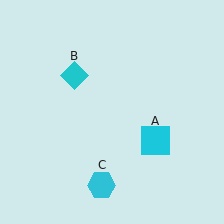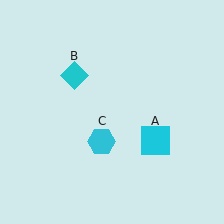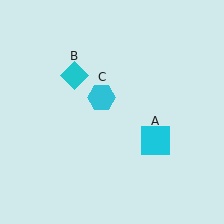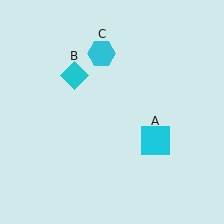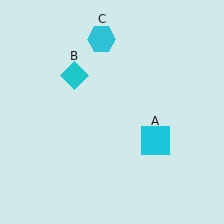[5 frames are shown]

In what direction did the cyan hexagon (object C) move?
The cyan hexagon (object C) moved up.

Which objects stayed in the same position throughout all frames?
Cyan square (object A) and cyan diamond (object B) remained stationary.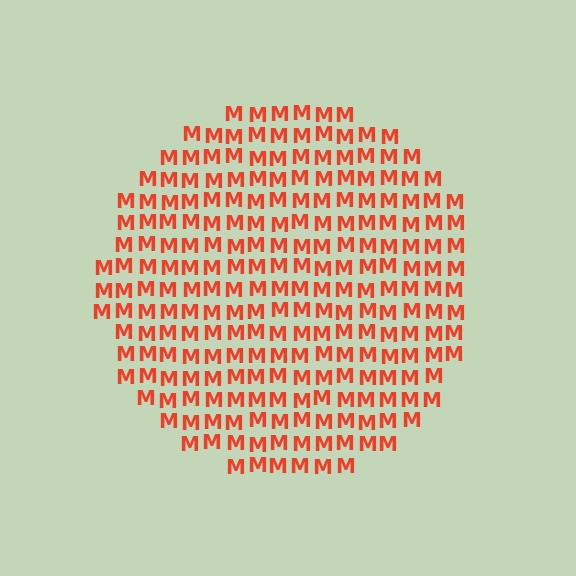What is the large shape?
The large shape is a circle.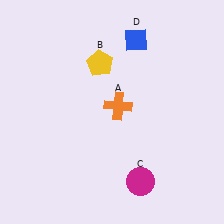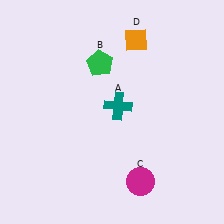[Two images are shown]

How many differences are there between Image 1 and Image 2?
There are 3 differences between the two images.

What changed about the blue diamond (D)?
In Image 1, D is blue. In Image 2, it changed to orange.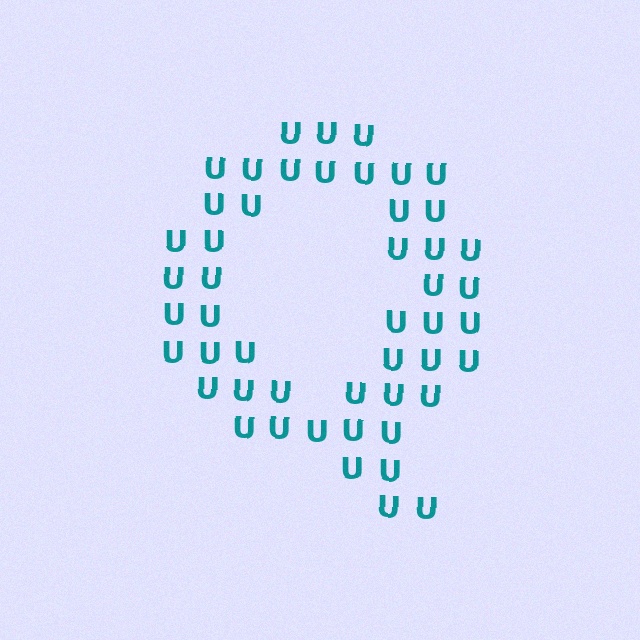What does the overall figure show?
The overall figure shows the letter Q.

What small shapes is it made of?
It is made of small letter U's.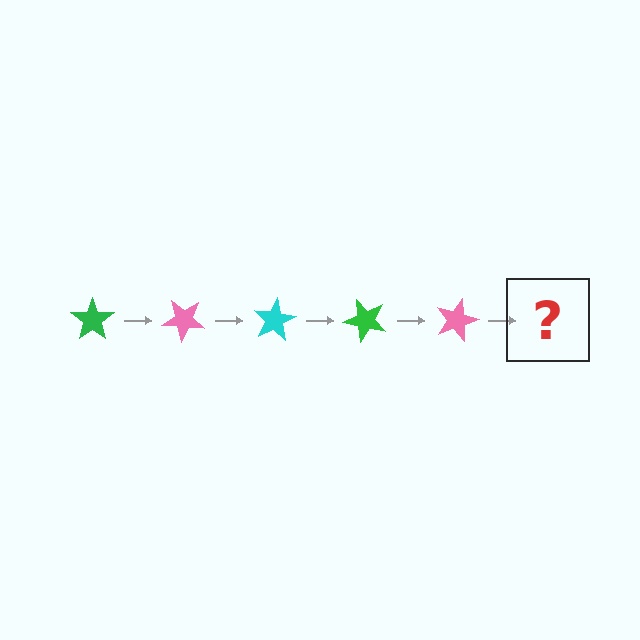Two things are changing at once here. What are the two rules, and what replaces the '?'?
The two rules are that it rotates 40 degrees each step and the color cycles through green, pink, and cyan. The '?' should be a cyan star, rotated 200 degrees from the start.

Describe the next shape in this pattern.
It should be a cyan star, rotated 200 degrees from the start.